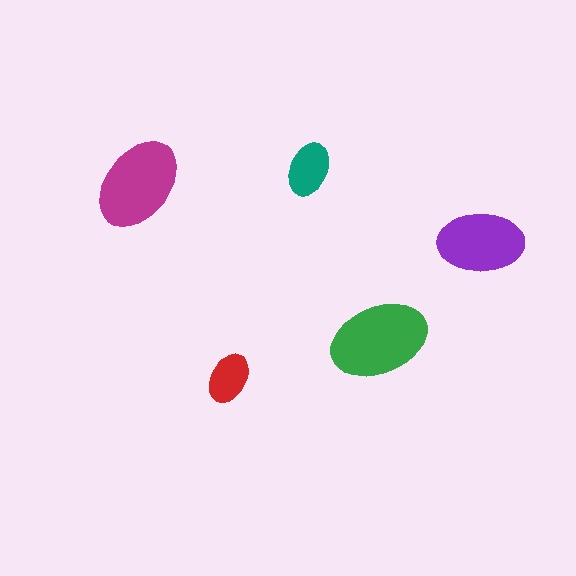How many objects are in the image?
There are 5 objects in the image.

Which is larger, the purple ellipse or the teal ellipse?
The purple one.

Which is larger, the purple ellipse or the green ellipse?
The green one.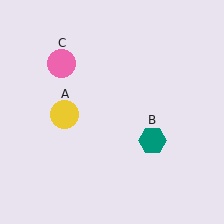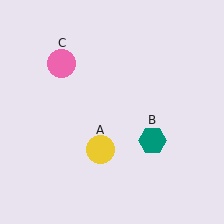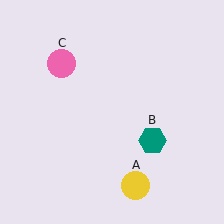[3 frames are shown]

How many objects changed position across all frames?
1 object changed position: yellow circle (object A).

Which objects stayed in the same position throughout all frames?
Teal hexagon (object B) and pink circle (object C) remained stationary.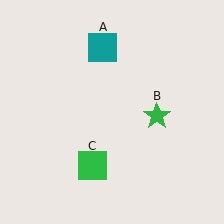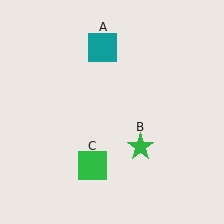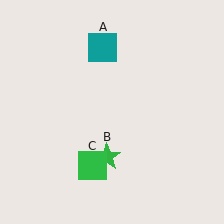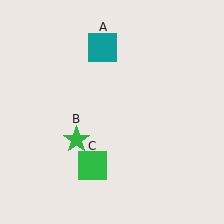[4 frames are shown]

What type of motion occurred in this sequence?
The green star (object B) rotated clockwise around the center of the scene.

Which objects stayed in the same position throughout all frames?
Teal square (object A) and green square (object C) remained stationary.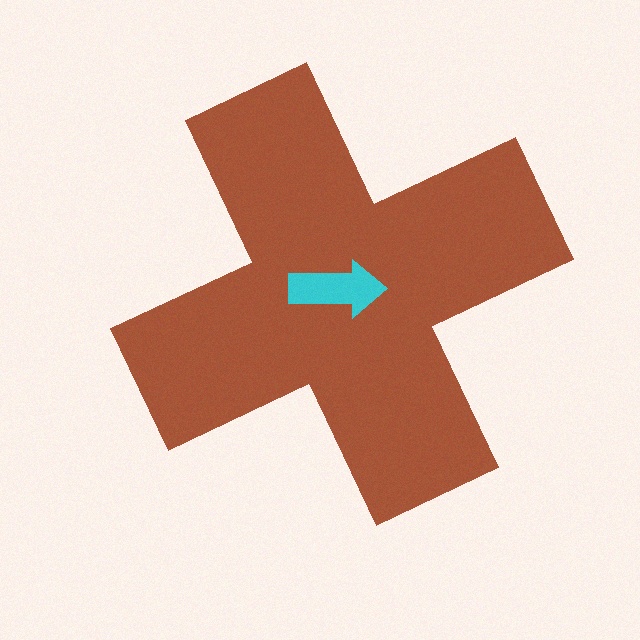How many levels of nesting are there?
2.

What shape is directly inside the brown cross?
The cyan arrow.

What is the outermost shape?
The brown cross.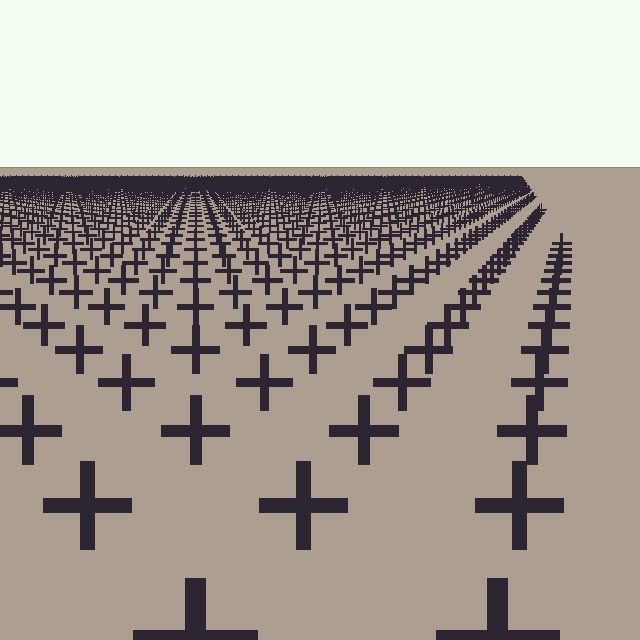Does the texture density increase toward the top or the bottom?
Density increases toward the top.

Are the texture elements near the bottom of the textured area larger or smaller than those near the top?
Larger. Near the bottom, elements are closer to the viewer and appear at a bigger on-screen size.